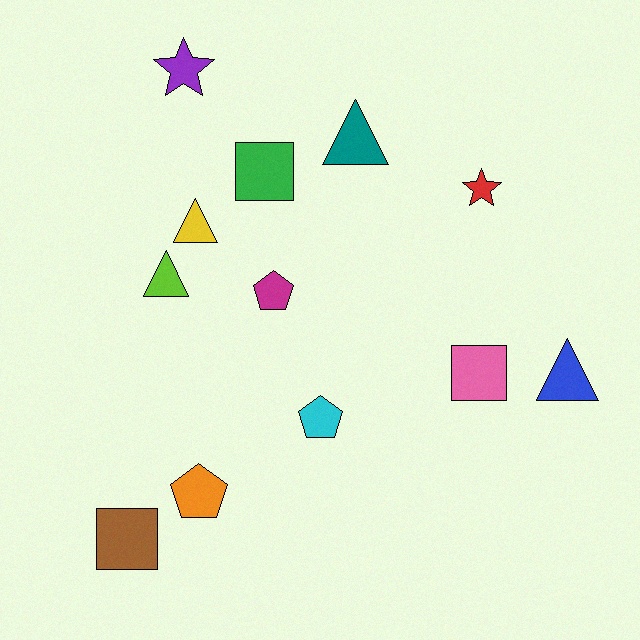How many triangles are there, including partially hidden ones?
There are 4 triangles.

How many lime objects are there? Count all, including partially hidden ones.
There is 1 lime object.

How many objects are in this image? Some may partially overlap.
There are 12 objects.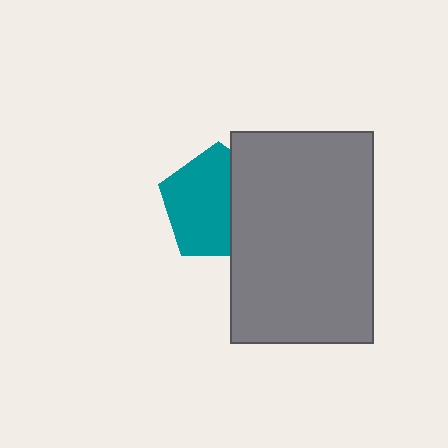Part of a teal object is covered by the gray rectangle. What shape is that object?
It is a pentagon.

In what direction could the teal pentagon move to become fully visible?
The teal pentagon could move left. That would shift it out from behind the gray rectangle entirely.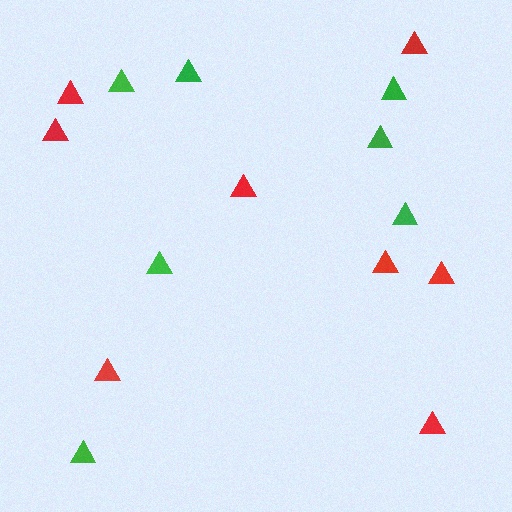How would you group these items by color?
There are 2 groups: one group of green triangles (7) and one group of red triangles (8).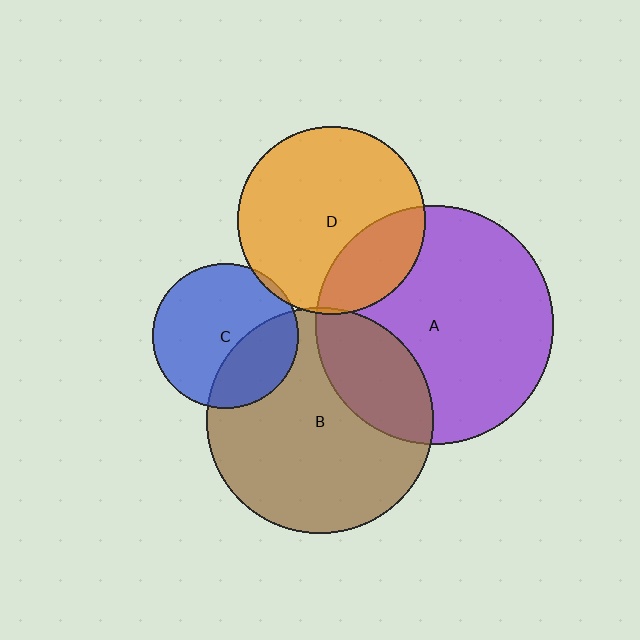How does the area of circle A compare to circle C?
Approximately 2.7 times.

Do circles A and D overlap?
Yes.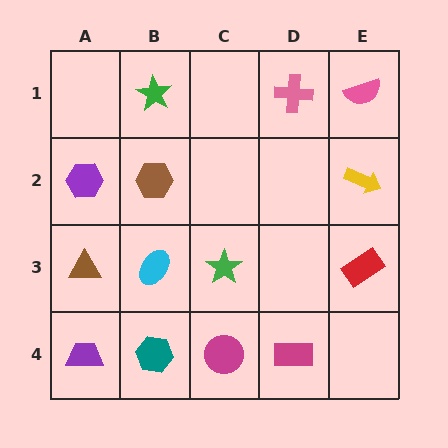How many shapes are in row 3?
4 shapes.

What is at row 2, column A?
A purple hexagon.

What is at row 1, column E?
A pink semicircle.